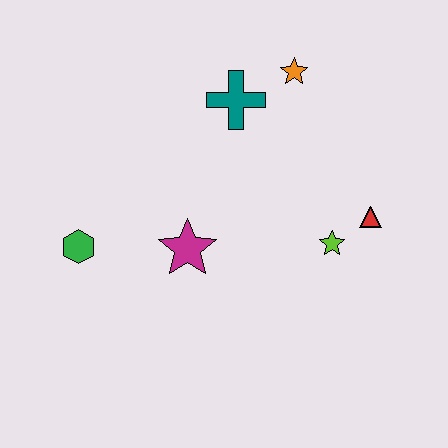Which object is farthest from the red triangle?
The green hexagon is farthest from the red triangle.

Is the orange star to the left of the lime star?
Yes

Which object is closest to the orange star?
The teal cross is closest to the orange star.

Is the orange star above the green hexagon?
Yes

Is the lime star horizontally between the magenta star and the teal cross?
No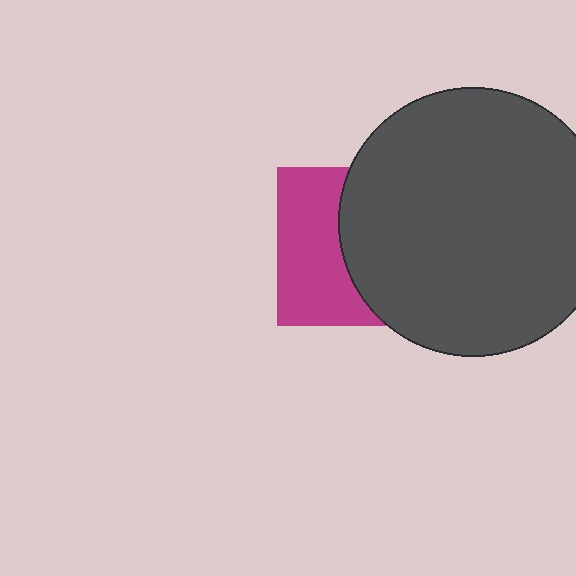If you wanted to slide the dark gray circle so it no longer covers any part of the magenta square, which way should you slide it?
Slide it right — that is the most direct way to separate the two shapes.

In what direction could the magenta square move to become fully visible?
The magenta square could move left. That would shift it out from behind the dark gray circle entirely.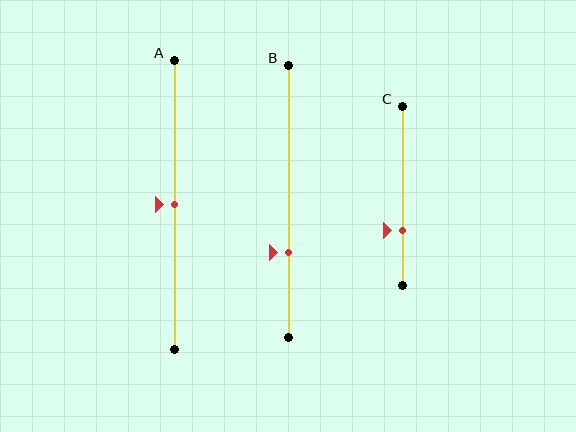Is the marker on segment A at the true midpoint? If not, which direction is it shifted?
Yes, the marker on segment A is at the true midpoint.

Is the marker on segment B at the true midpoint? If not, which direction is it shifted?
No, the marker on segment B is shifted downward by about 19% of the segment length.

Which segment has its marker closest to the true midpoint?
Segment A has its marker closest to the true midpoint.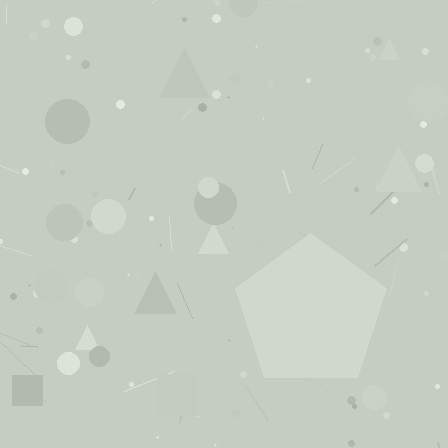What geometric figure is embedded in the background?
A pentagon is embedded in the background.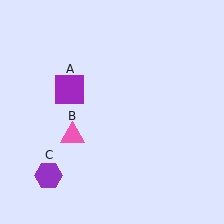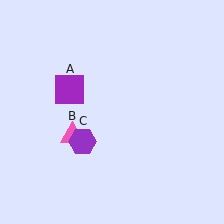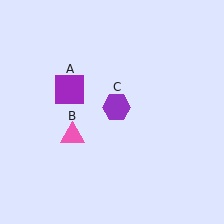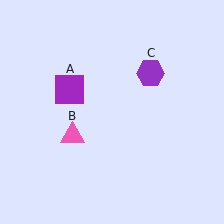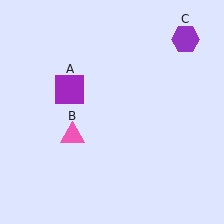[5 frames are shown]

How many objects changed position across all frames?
1 object changed position: purple hexagon (object C).